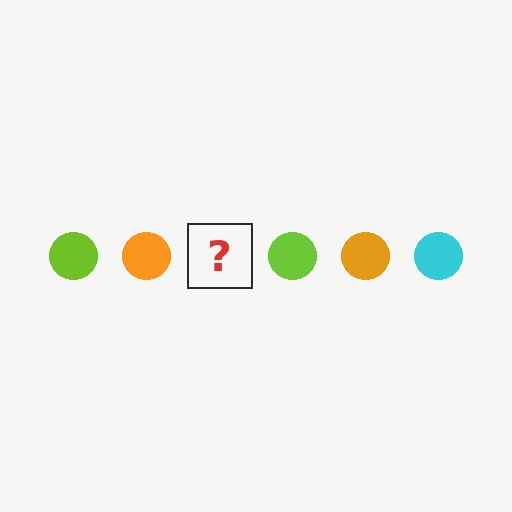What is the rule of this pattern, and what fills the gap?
The rule is that the pattern cycles through lime, orange, cyan circles. The gap should be filled with a cyan circle.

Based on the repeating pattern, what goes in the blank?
The blank should be a cyan circle.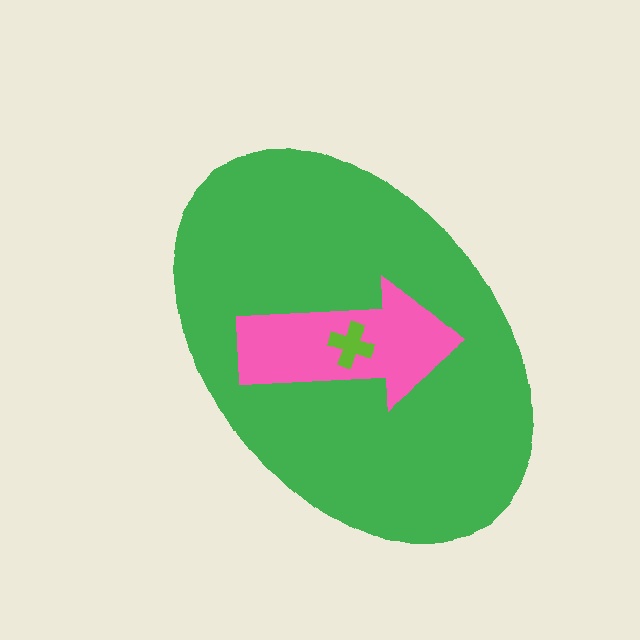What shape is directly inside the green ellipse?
The pink arrow.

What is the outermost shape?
The green ellipse.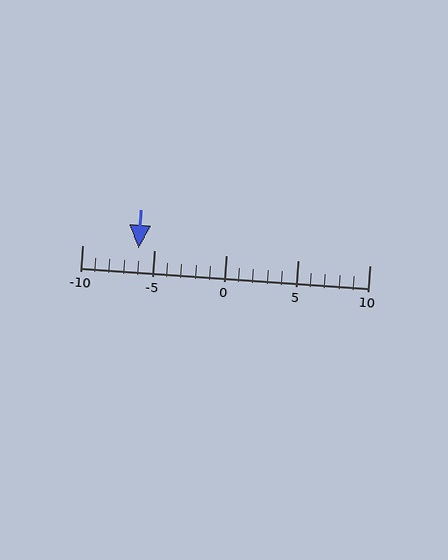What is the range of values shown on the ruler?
The ruler shows values from -10 to 10.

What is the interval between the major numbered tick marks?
The major tick marks are spaced 5 units apart.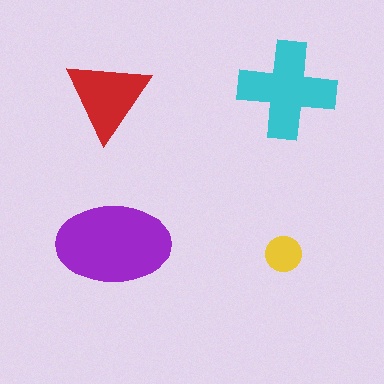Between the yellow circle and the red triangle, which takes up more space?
The red triangle.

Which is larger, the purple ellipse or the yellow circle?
The purple ellipse.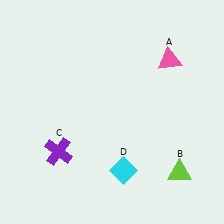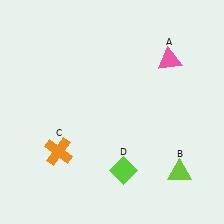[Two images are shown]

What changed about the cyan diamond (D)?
In Image 1, D is cyan. In Image 2, it changed to lime.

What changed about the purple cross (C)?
In Image 1, C is purple. In Image 2, it changed to orange.